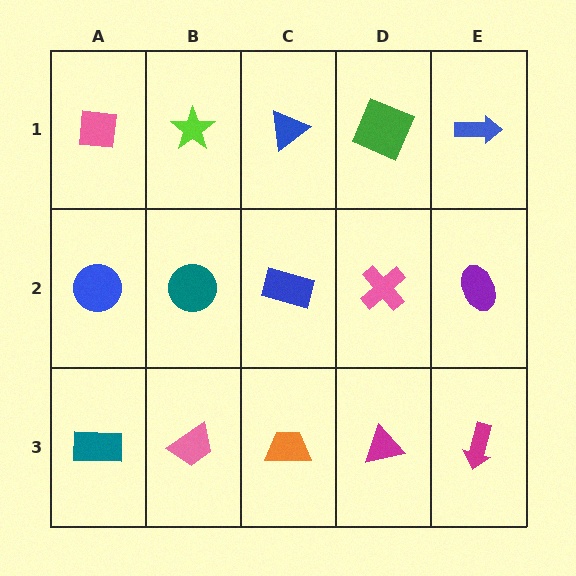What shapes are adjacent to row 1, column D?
A pink cross (row 2, column D), a blue triangle (row 1, column C), a blue arrow (row 1, column E).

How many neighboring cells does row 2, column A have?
3.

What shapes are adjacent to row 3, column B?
A teal circle (row 2, column B), a teal rectangle (row 3, column A), an orange trapezoid (row 3, column C).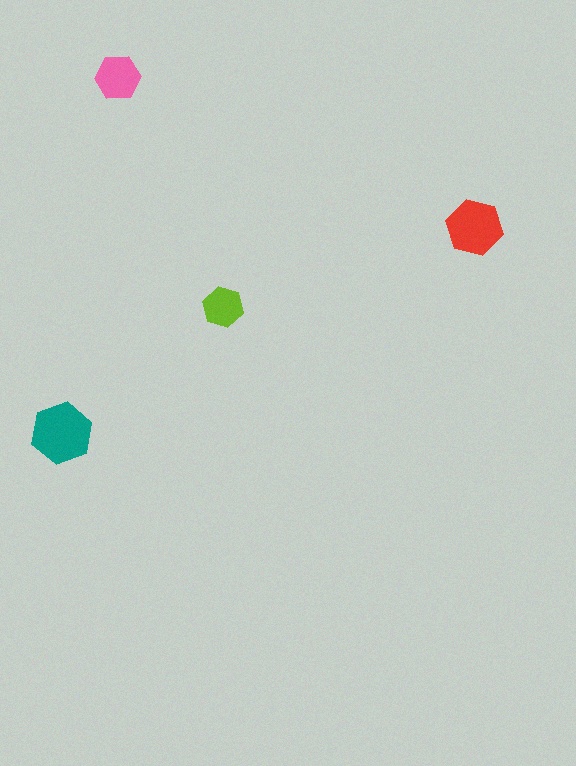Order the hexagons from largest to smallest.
the teal one, the red one, the pink one, the lime one.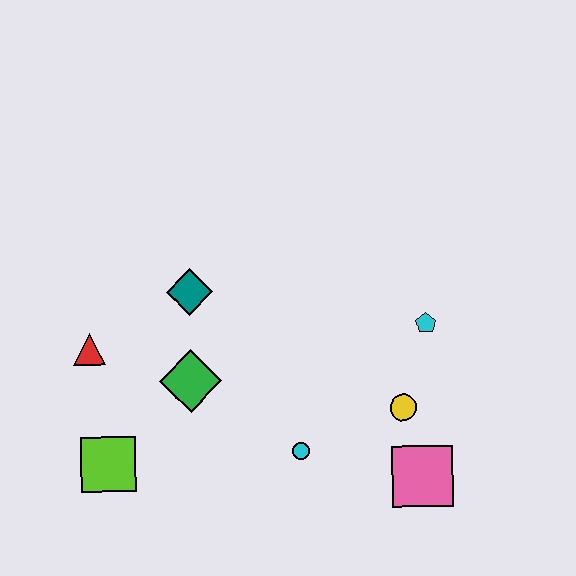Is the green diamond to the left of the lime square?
No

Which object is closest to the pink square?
The yellow circle is closest to the pink square.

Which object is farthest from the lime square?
The cyan pentagon is farthest from the lime square.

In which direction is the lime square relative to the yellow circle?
The lime square is to the left of the yellow circle.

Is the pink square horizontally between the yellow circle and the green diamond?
No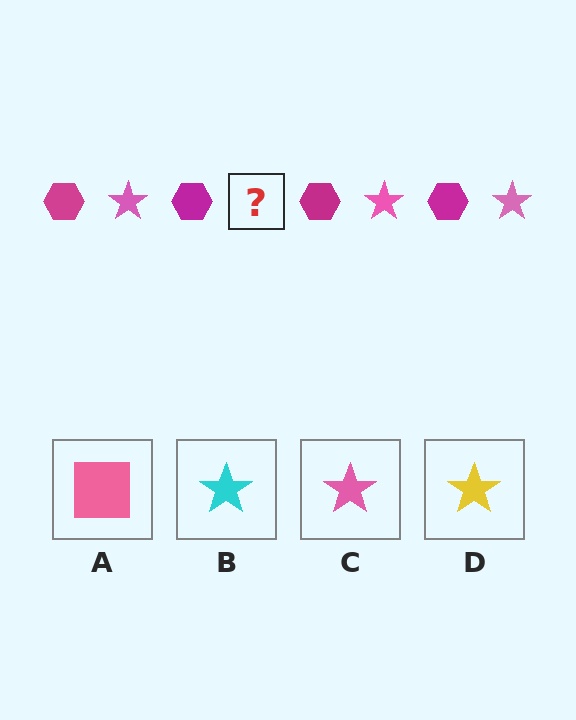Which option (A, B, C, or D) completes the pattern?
C.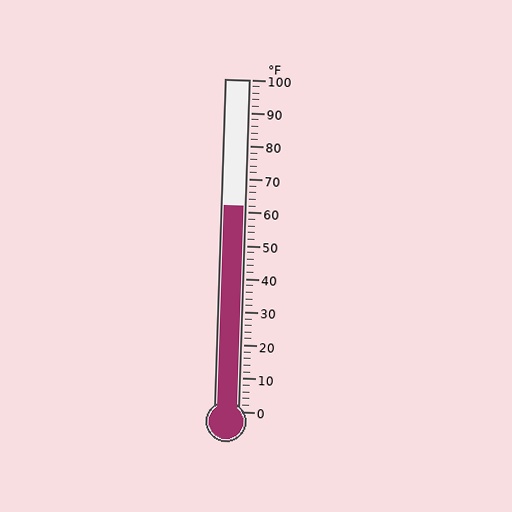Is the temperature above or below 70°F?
The temperature is below 70°F.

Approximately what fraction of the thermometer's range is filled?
The thermometer is filled to approximately 60% of its range.